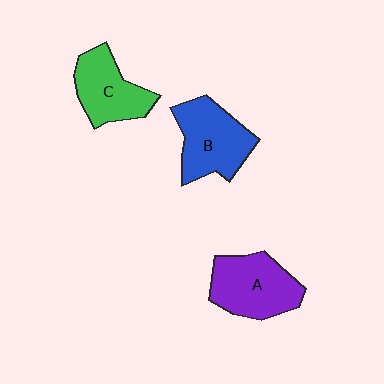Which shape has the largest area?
Shape B (blue).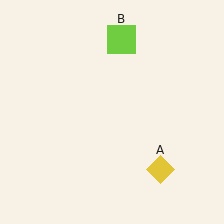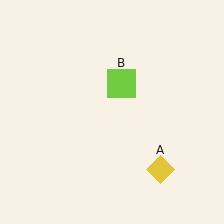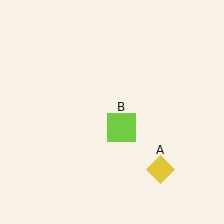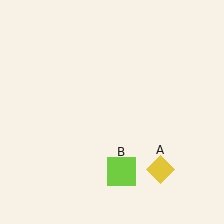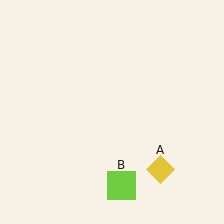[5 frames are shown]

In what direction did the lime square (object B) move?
The lime square (object B) moved down.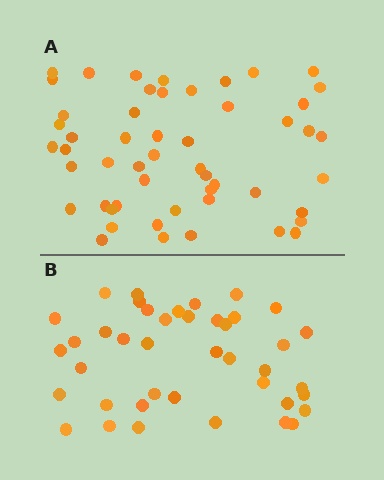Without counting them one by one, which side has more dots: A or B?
Region A (the top region) has more dots.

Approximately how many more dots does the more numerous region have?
Region A has roughly 12 or so more dots than region B.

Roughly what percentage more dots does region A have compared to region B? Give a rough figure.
About 25% more.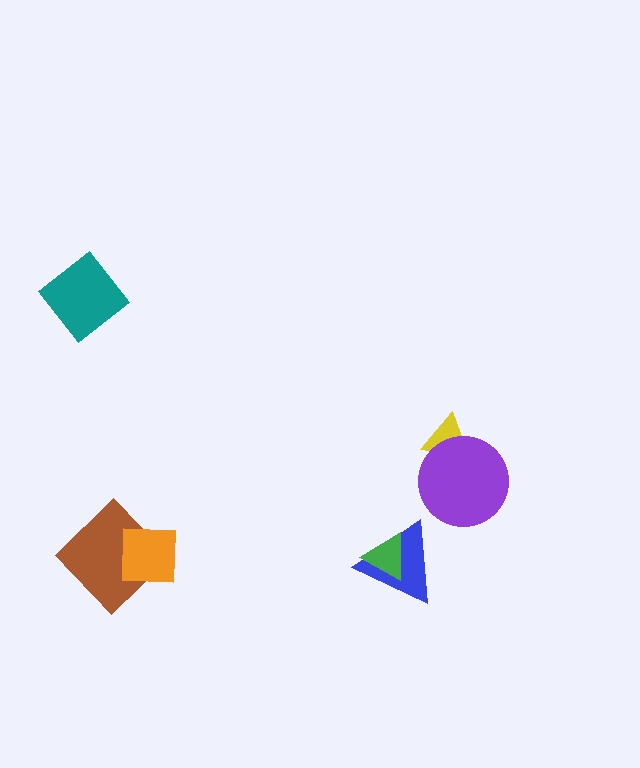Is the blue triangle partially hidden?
Yes, it is partially covered by another shape.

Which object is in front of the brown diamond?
The orange square is in front of the brown diamond.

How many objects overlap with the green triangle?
1 object overlaps with the green triangle.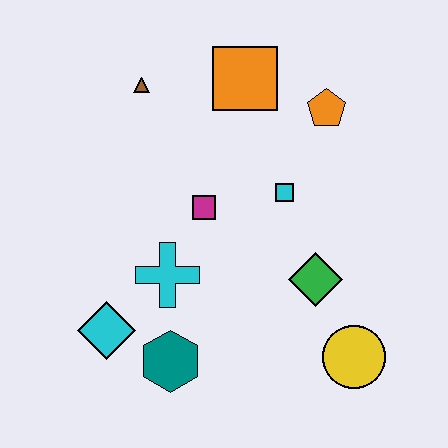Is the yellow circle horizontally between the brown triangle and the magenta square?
No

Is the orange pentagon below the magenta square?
No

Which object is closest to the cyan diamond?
The teal hexagon is closest to the cyan diamond.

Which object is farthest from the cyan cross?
The orange pentagon is farthest from the cyan cross.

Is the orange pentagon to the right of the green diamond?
Yes